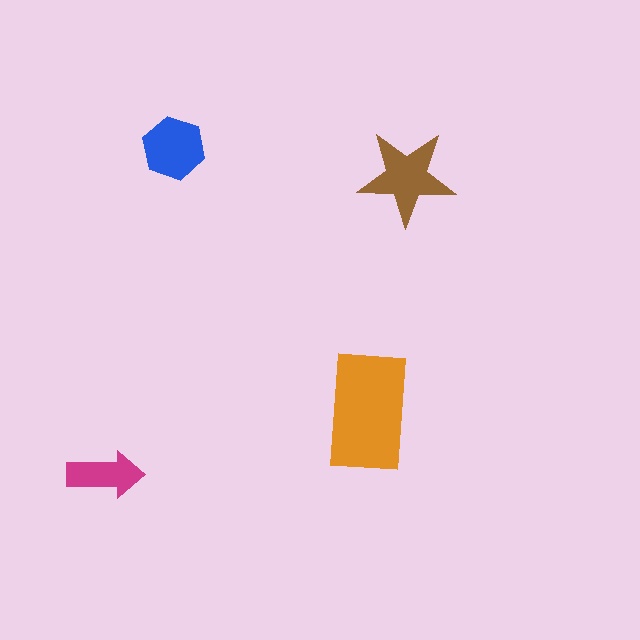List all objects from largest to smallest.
The orange rectangle, the brown star, the blue hexagon, the magenta arrow.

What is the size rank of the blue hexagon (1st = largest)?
3rd.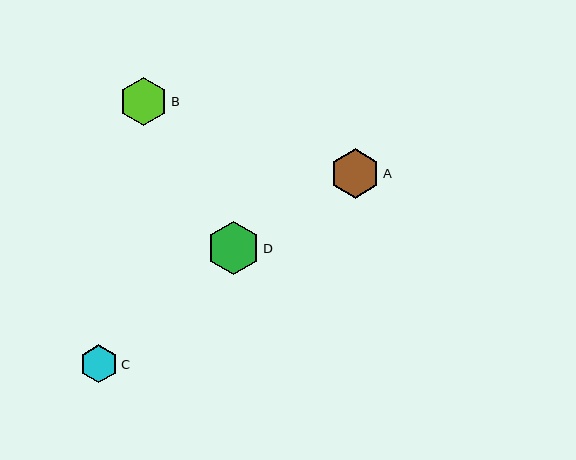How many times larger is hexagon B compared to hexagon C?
Hexagon B is approximately 1.3 times the size of hexagon C.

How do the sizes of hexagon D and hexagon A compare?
Hexagon D and hexagon A are approximately the same size.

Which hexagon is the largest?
Hexagon D is the largest with a size of approximately 53 pixels.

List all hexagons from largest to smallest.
From largest to smallest: D, A, B, C.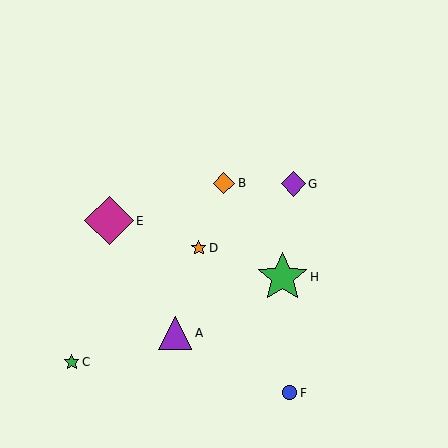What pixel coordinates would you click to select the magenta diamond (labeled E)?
Click at (109, 221) to select the magenta diamond E.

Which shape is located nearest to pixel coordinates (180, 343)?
The purple triangle (labeled A) at (175, 333) is nearest to that location.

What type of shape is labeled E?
Shape E is a magenta diamond.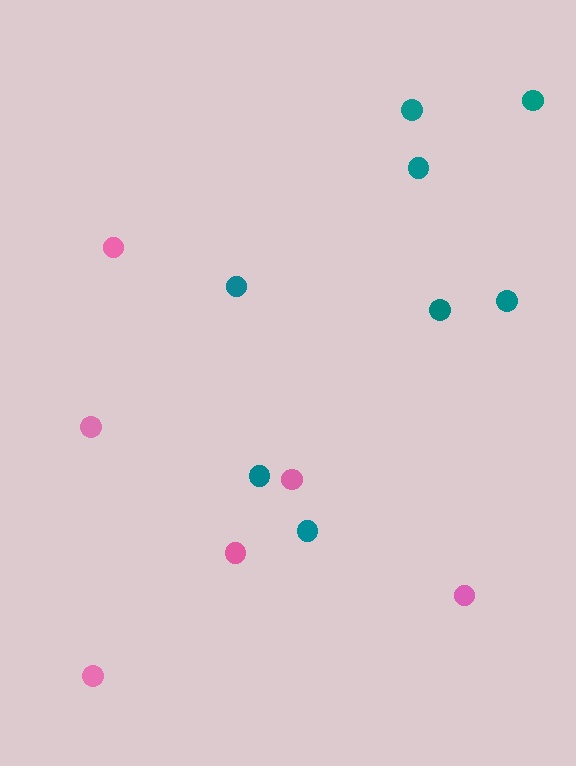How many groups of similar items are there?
There are 2 groups: one group of teal circles (8) and one group of pink circles (6).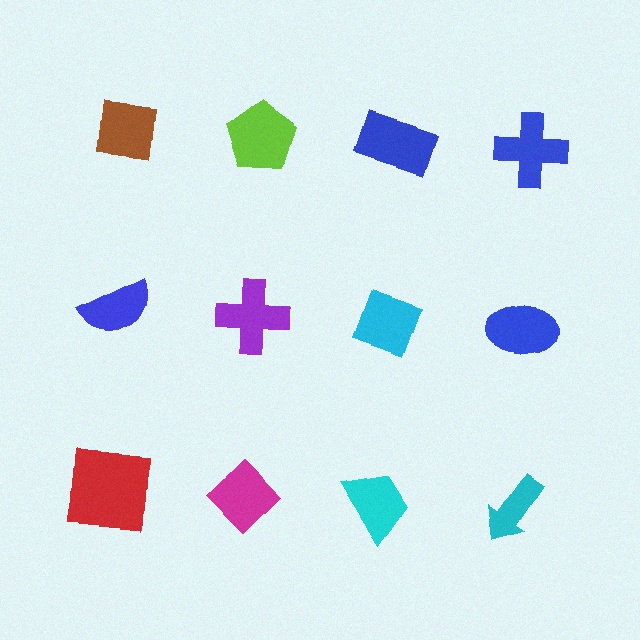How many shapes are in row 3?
4 shapes.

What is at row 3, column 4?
A cyan arrow.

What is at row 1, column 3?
A blue rectangle.